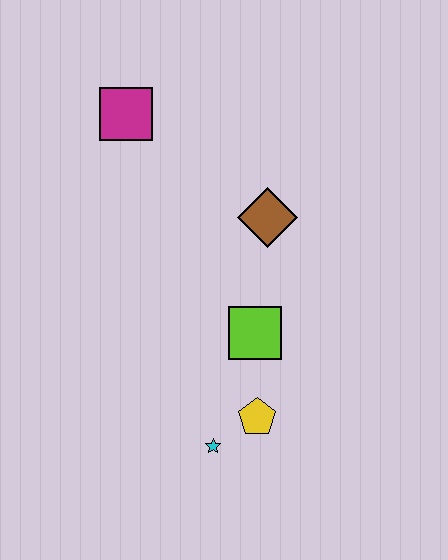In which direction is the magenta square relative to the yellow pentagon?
The magenta square is above the yellow pentagon.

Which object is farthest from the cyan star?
The magenta square is farthest from the cyan star.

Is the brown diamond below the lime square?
No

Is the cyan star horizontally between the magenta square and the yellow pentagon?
Yes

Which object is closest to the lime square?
The yellow pentagon is closest to the lime square.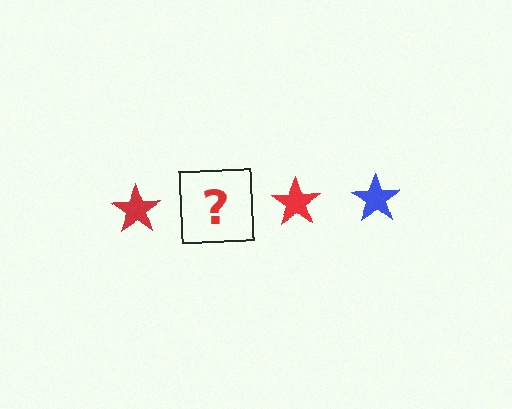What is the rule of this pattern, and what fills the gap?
The rule is that the pattern cycles through red, blue stars. The gap should be filled with a blue star.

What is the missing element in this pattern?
The missing element is a blue star.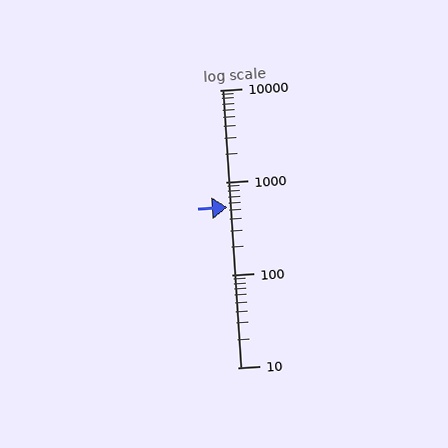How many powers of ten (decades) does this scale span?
The scale spans 3 decades, from 10 to 10000.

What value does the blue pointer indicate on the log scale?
The pointer indicates approximately 540.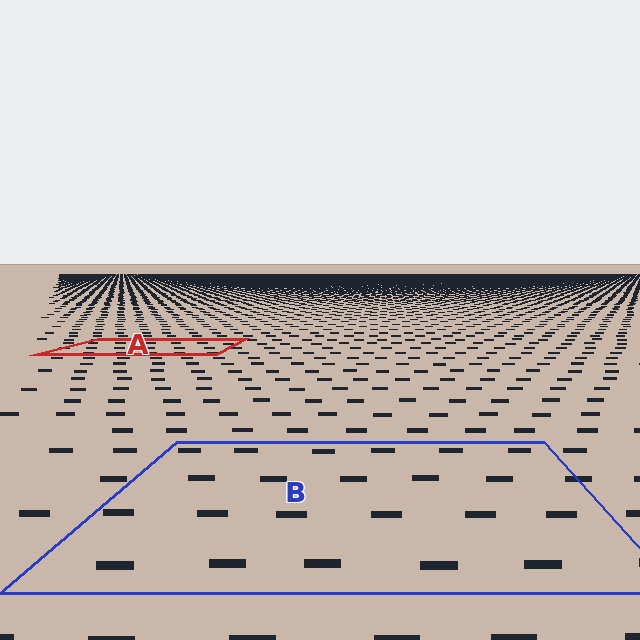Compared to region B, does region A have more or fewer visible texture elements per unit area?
Region A has more texture elements per unit area — they are packed more densely because it is farther away.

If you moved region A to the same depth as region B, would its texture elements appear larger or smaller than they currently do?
They would appear larger. At a closer depth, the same texture elements are projected at a bigger on-screen size.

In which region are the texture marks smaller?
The texture marks are smaller in region A, because it is farther away.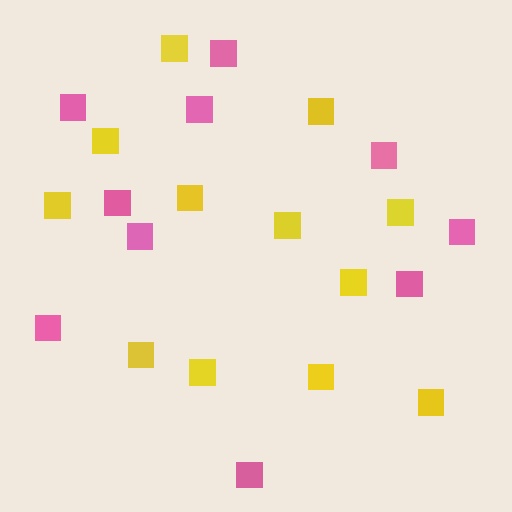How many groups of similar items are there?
There are 2 groups: one group of yellow squares (12) and one group of pink squares (10).